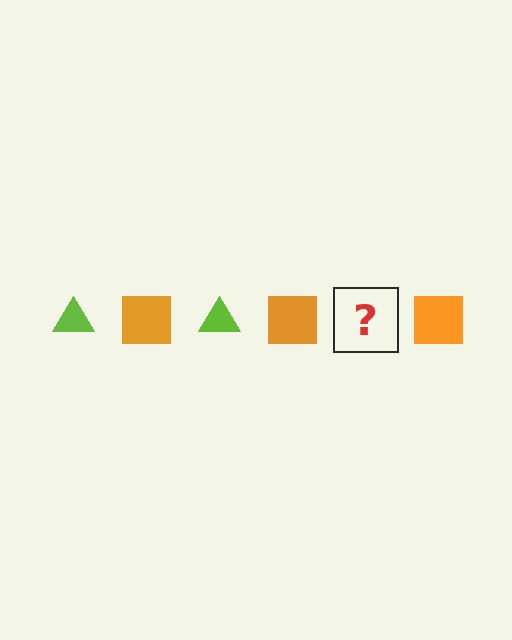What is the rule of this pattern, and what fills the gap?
The rule is that the pattern alternates between lime triangle and orange square. The gap should be filled with a lime triangle.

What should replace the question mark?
The question mark should be replaced with a lime triangle.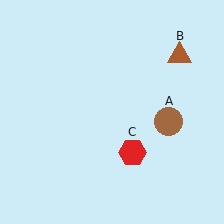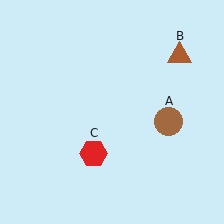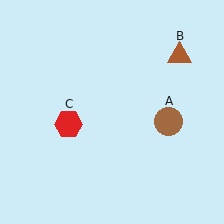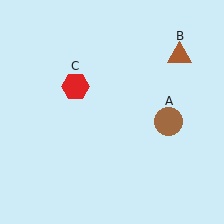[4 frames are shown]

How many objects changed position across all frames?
1 object changed position: red hexagon (object C).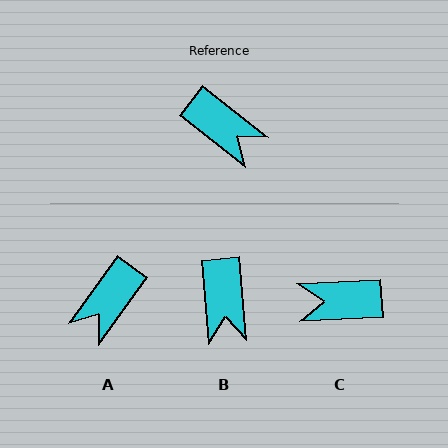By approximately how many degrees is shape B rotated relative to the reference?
Approximately 47 degrees clockwise.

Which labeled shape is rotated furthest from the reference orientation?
C, about 139 degrees away.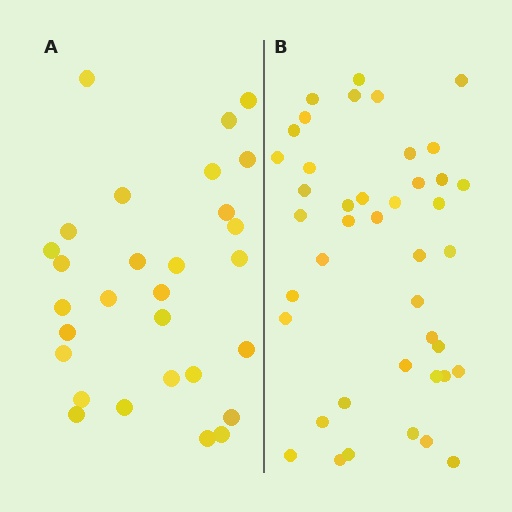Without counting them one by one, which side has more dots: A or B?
Region B (the right region) has more dots.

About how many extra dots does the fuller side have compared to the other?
Region B has approximately 15 more dots than region A.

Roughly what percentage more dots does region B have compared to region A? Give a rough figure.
About 45% more.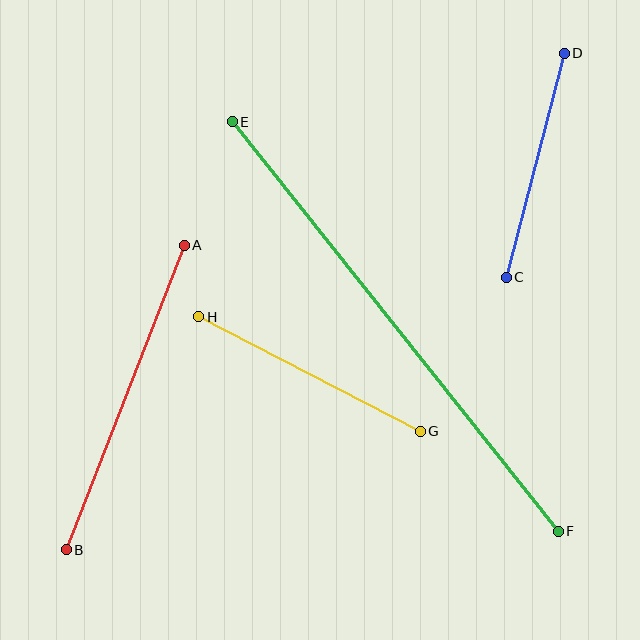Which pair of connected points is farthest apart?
Points E and F are farthest apart.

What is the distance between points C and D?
The distance is approximately 232 pixels.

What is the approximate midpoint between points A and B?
The midpoint is at approximately (125, 397) pixels.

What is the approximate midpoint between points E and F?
The midpoint is at approximately (395, 326) pixels.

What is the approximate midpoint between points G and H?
The midpoint is at approximately (309, 374) pixels.